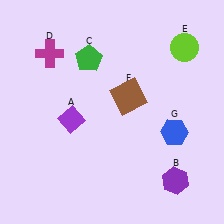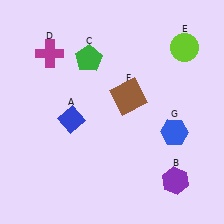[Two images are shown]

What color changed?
The diamond (A) changed from purple in Image 1 to blue in Image 2.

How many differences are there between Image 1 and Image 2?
There is 1 difference between the two images.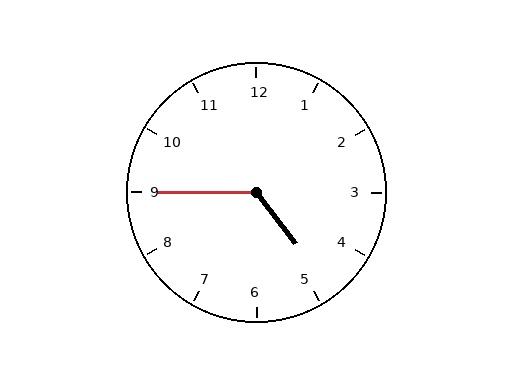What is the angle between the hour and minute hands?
Approximately 128 degrees.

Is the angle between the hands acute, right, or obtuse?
It is obtuse.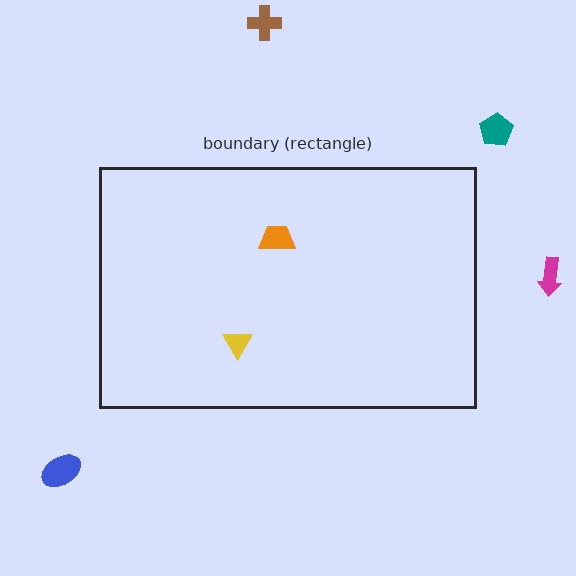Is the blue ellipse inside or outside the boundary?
Outside.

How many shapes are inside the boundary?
2 inside, 4 outside.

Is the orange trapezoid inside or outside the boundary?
Inside.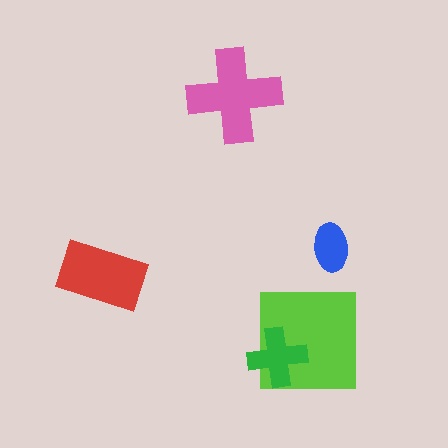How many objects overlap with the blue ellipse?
0 objects overlap with the blue ellipse.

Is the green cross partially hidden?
No, no other shape covers it.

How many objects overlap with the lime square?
1 object overlaps with the lime square.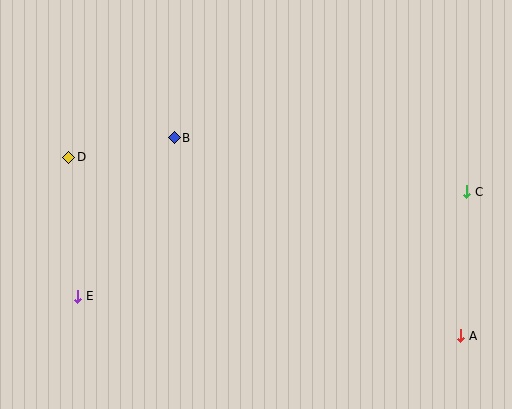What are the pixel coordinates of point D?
Point D is at (69, 157).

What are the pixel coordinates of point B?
Point B is at (174, 138).